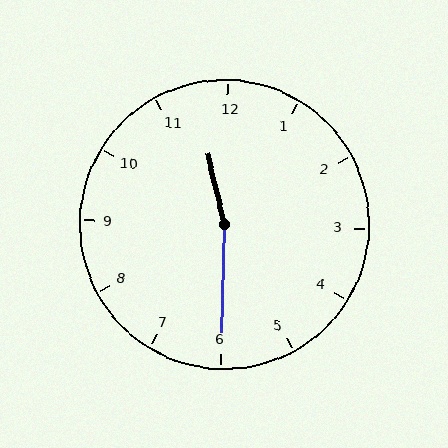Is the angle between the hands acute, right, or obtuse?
It is obtuse.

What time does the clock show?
11:30.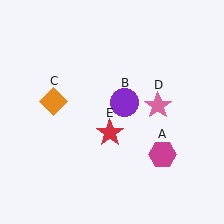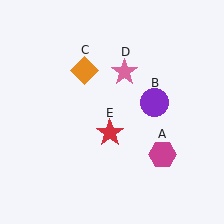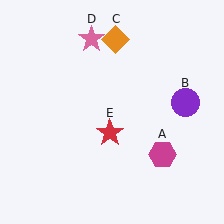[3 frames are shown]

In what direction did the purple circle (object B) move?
The purple circle (object B) moved right.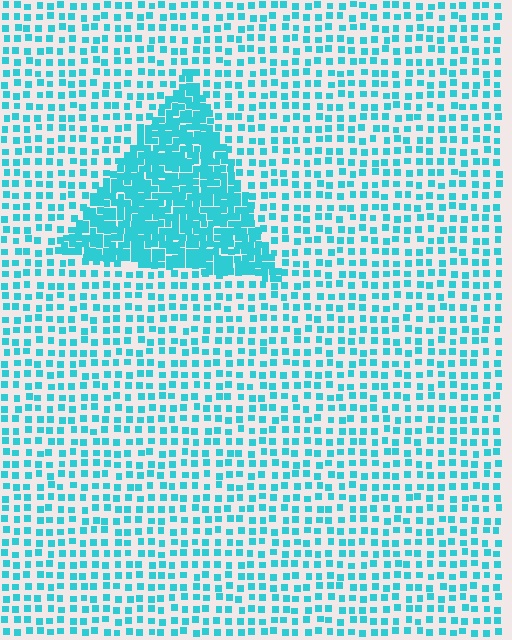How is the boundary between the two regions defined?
The boundary is defined by a change in element density (approximately 2.6x ratio). All elements are the same color, size, and shape.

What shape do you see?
I see a triangle.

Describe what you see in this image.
The image contains small cyan elements arranged at two different densities. A triangle-shaped region is visible where the elements are more densely packed than the surrounding area.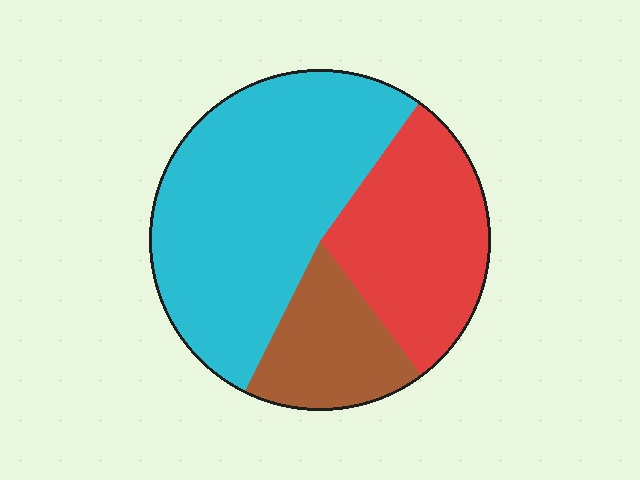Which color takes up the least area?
Brown, at roughly 20%.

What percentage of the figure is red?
Red takes up between a quarter and a half of the figure.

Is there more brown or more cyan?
Cyan.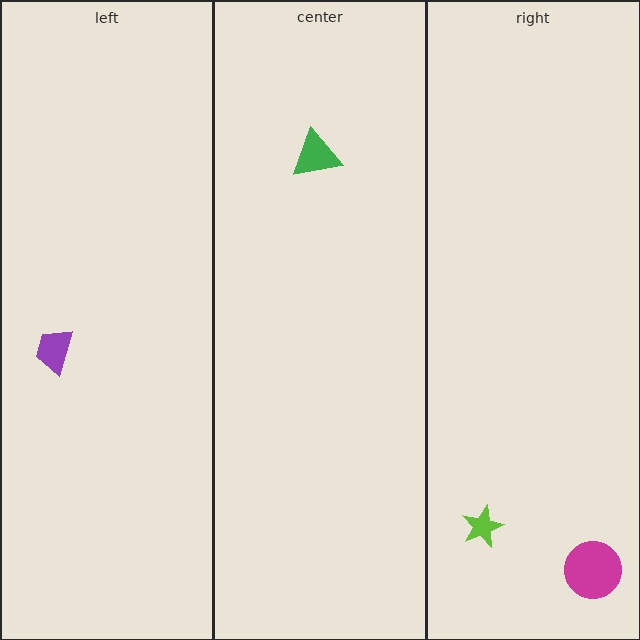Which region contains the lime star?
The right region.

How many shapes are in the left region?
1.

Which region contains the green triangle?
The center region.